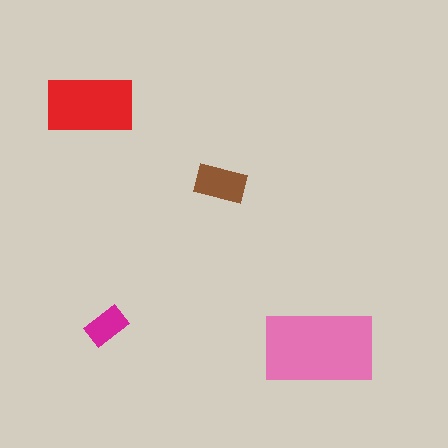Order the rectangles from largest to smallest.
the pink one, the red one, the brown one, the magenta one.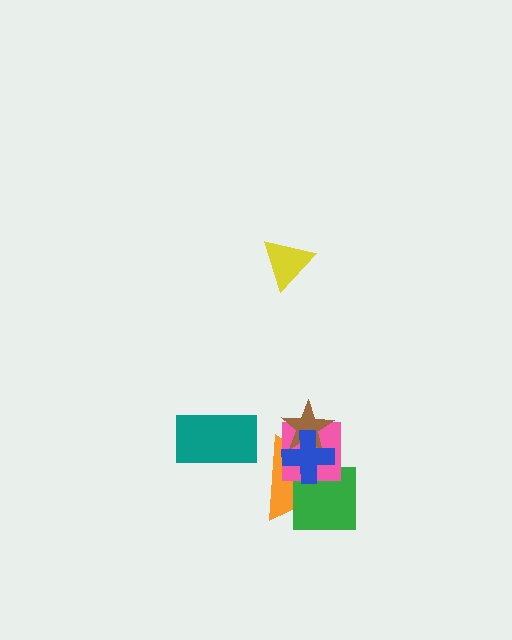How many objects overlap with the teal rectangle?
0 objects overlap with the teal rectangle.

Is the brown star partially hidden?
Yes, it is partially covered by another shape.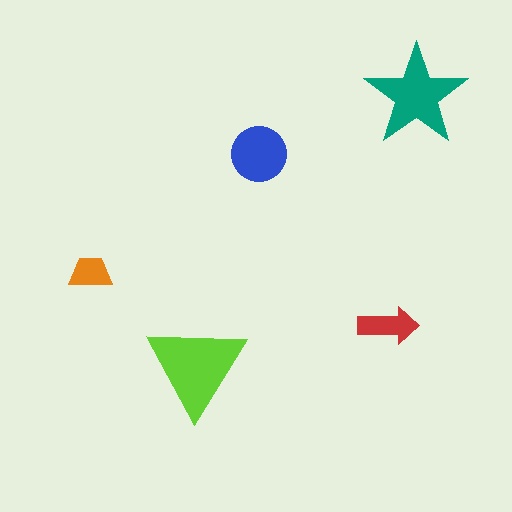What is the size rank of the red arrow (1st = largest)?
4th.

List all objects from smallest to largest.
The orange trapezoid, the red arrow, the blue circle, the teal star, the lime triangle.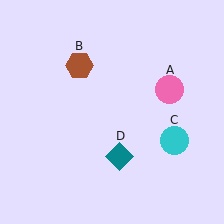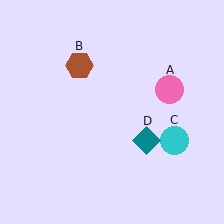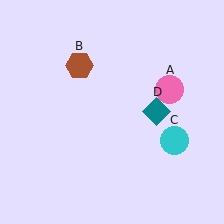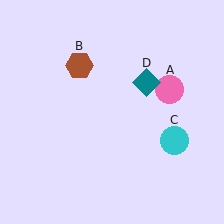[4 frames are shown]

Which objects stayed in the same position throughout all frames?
Pink circle (object A) and brown hexagon (object B) and cyan circle (object C) remained stationary.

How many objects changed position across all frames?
1 object changed position: teal diamond (object D).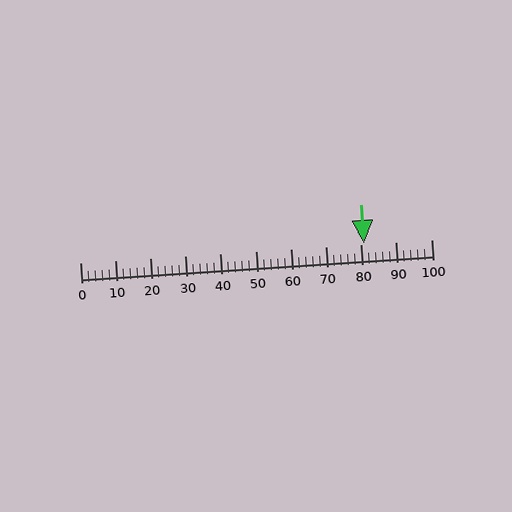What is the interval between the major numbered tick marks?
The major tick marks are spaced 10 units apart.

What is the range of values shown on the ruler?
The ruler shows values from 0 to 100.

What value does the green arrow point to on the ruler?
The green arrow points to approximately 81.